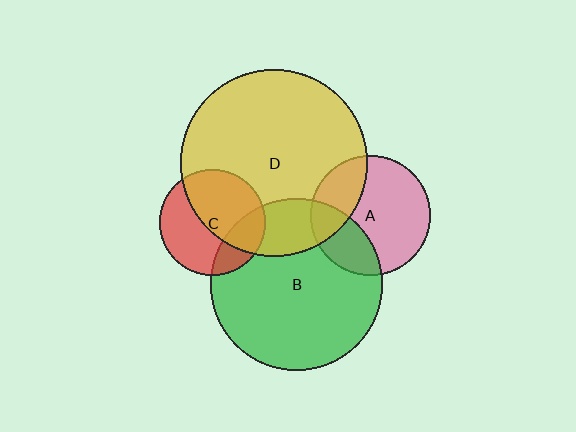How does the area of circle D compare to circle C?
Approximately 3.1 times.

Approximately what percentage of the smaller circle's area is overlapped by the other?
Approximately 25%.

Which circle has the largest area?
Circle D (yellow).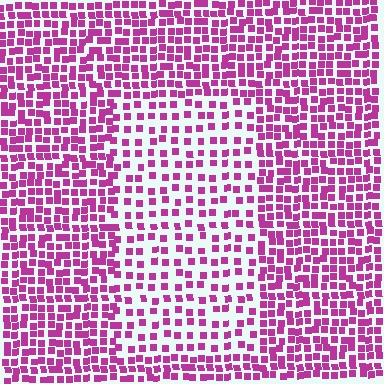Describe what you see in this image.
The image contains small magenta elements arranged at two different densities. A rectangle-shaped region is visible where the elements are less densely packed than the surrounding area.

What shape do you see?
I see a rectangle.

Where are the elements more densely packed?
The elements are more densely packed outside the rectangle boundary.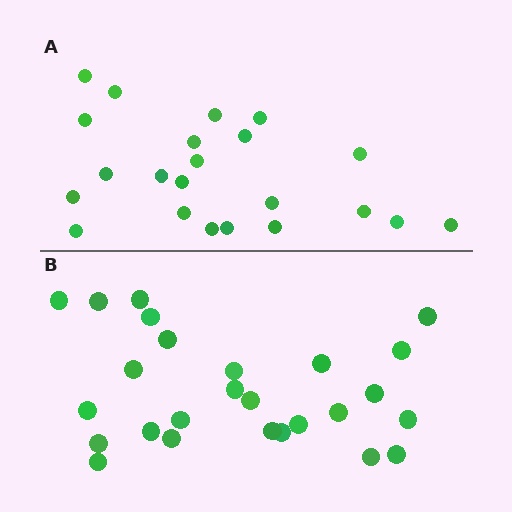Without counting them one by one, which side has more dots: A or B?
Region B (the bottom region) has more dots.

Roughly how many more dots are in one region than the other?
Region B has about 4 more dots than region A.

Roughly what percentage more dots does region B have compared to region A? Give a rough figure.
About 20% more.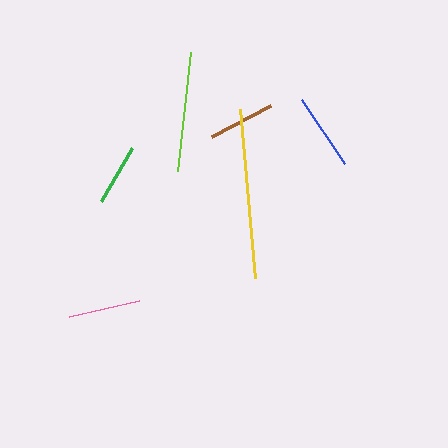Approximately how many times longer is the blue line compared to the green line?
The blue line is approximately 1.3 times the length of the green line.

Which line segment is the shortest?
The green line is the shortest at approximately 61 pixels.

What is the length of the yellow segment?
The yellow segment is approximately 169 pixels long.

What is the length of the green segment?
The green segment is approximately 61 pixels long.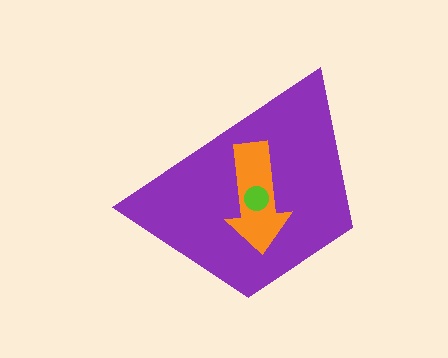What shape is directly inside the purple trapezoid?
The orange arrow.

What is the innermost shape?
The lime circle.